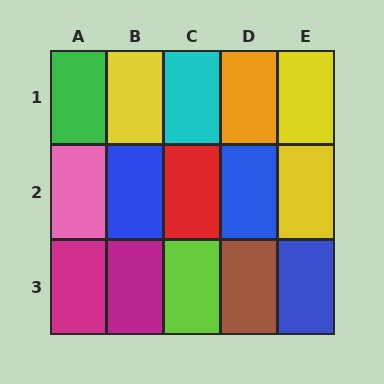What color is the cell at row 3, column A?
Magenta.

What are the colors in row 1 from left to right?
Green, yellow, cyan, orange, yellow.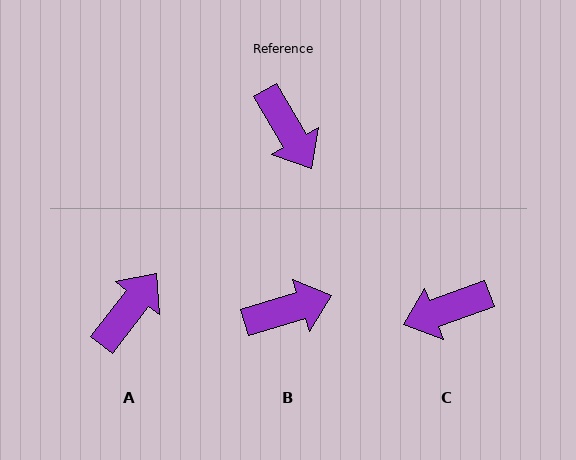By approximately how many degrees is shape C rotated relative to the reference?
Approximately 101 degrees clockwise.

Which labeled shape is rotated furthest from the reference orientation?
A, about 112 degrees away.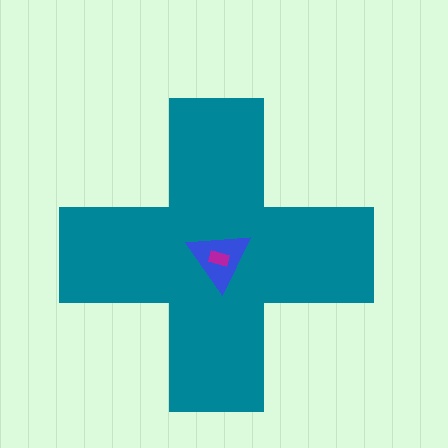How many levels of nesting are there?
3.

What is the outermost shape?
The teal cross.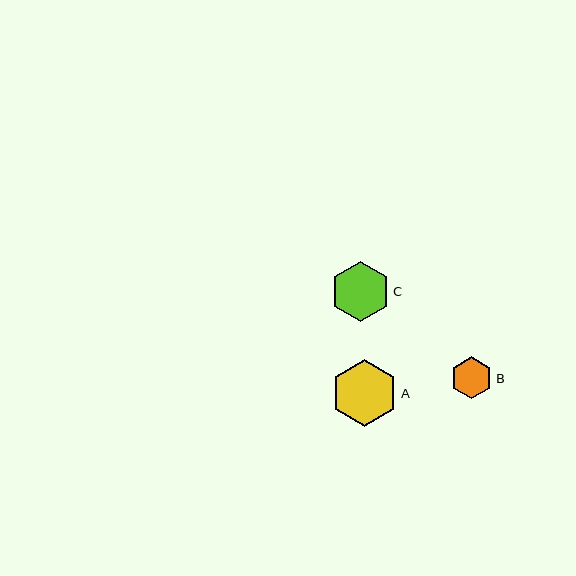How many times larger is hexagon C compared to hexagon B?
Hexagon C is approximately 1.4 times the size of hexagon B.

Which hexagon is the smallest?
Hexagon B is the smallest with a size of approximately 42 pixels.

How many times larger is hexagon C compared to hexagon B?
Hexagon C is approximately 1.4 times the size of hexagon B.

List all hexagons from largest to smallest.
From largest to smallest: A, C, B.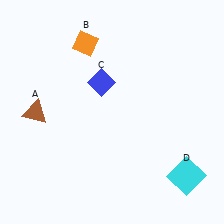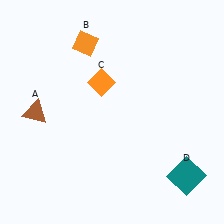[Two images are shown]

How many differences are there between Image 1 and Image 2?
There are 2 differences between the two images.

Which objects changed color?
C changed from blue to orange. D changed from cyan to teal.